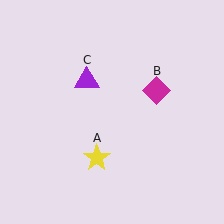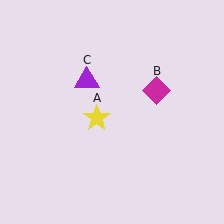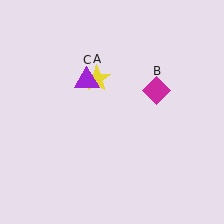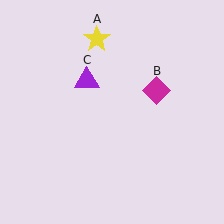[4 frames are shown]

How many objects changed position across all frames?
1 object changed position: yellow star (object A).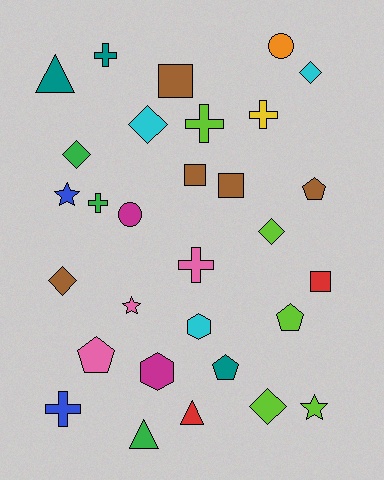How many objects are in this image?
There are 30 objects.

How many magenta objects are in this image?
There are 2 magenta objects.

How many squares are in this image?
There are 4 squares.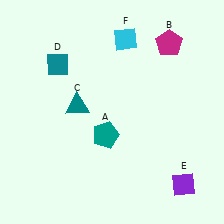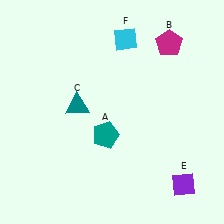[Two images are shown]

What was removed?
The teal diamond (D) was removed in Image 2.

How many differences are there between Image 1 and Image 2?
There is 1 difference between the two images.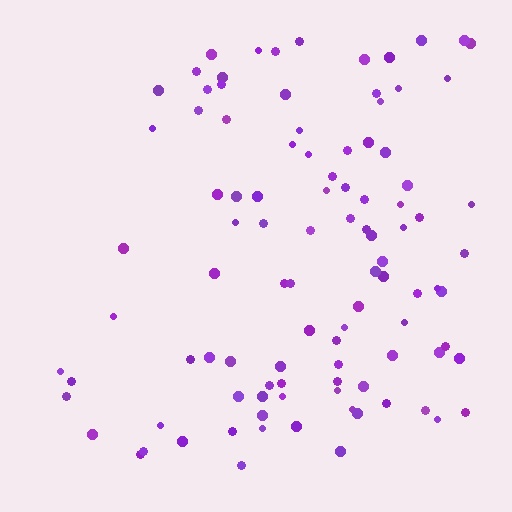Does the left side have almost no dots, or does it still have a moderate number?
Still a moderate number, just noticeably fewer than the right.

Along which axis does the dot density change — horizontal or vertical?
Horizontal.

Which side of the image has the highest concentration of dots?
The right.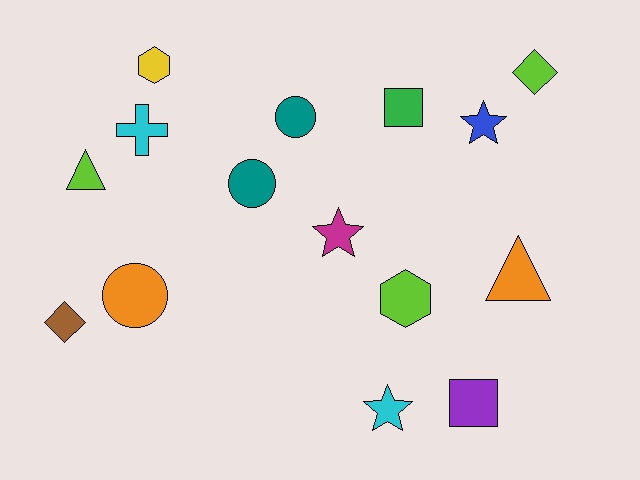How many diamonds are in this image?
There are 2 diamonds.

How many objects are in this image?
There are 15 objects.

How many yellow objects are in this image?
There is 1 yellow object.